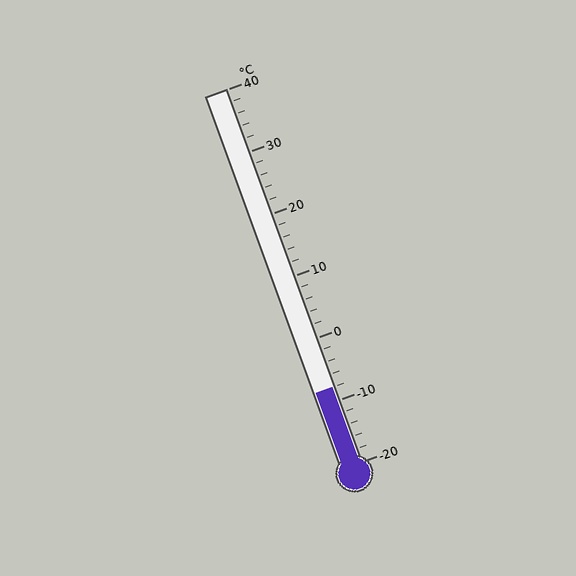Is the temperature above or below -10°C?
The temperature is above -10°C.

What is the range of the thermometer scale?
The thermometer scale ranges from -20°C to 40°C.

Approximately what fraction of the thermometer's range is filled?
The thermometer is filled to approximately 20% of its range.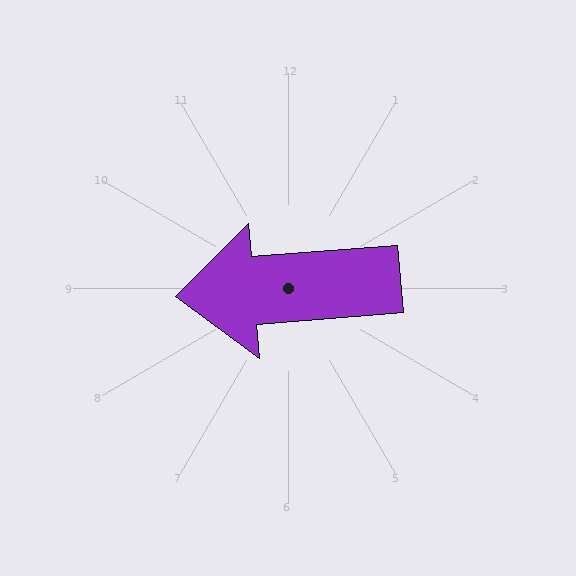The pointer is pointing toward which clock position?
Roughly 9 o'clock.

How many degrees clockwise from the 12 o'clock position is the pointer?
Approximately 265 degrees.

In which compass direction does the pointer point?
West.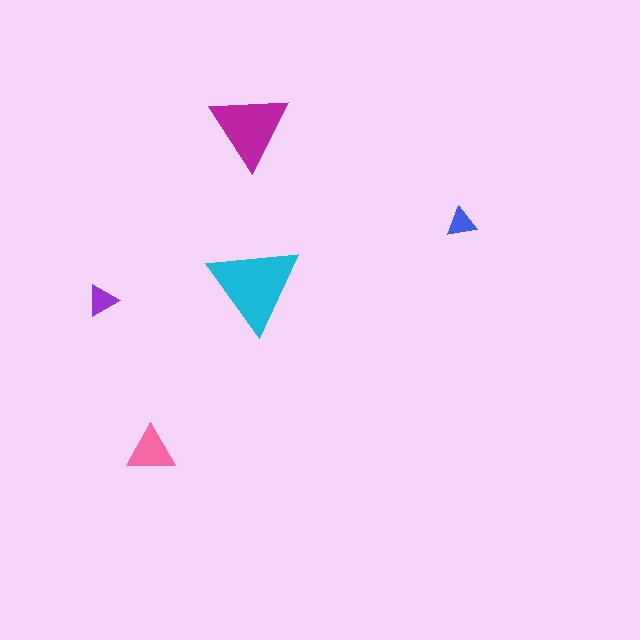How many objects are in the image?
There are 5 objects in the image.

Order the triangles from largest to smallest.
the cyan one, the magenta one, the pink one, the purple one, the blue one.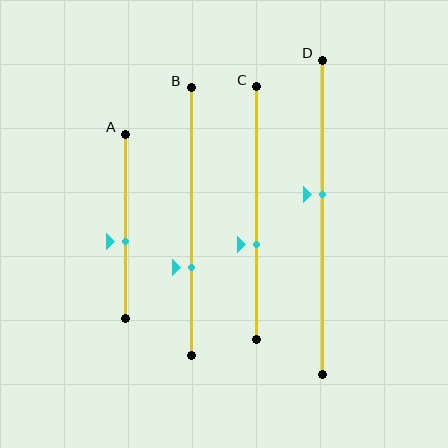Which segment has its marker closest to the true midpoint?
Segment D has its marker closest to the true midpoint.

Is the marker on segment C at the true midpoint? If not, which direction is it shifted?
No, the marker on segment C is shifted downward by about 13% of the segment length.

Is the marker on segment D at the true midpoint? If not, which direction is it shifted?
No, the marker on segment D is shifted upward by about 7% of the segment length.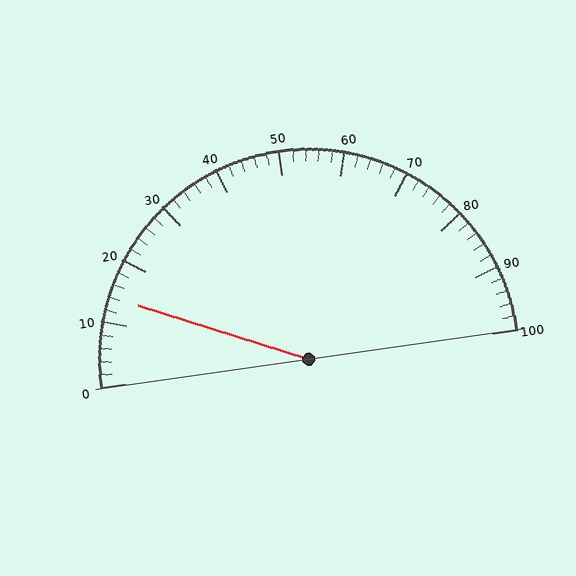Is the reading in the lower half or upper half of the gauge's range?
The reading is in the lower half of the range (0 to 100).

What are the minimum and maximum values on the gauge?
The gauge ranges from 0 to 100.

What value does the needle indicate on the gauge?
The needle indicates approximately 14.